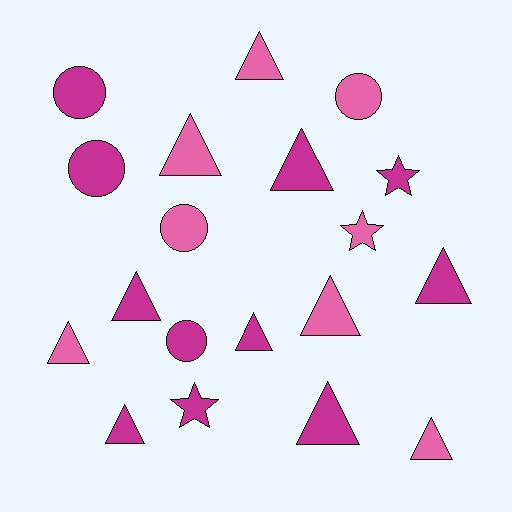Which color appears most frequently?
Magenta, with 11 objects.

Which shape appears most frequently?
Triangle, with 11 objects.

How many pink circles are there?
There are 2 pink circles.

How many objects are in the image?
There are 19 objects.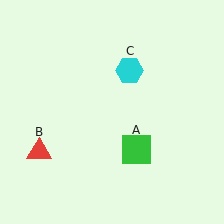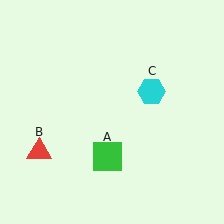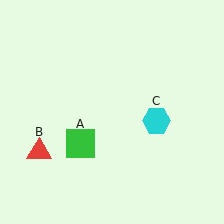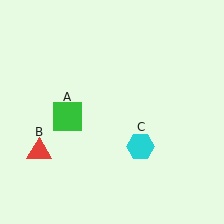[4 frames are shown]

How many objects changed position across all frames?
2 objects changed position: green square (object A), cyan hexagon (object C).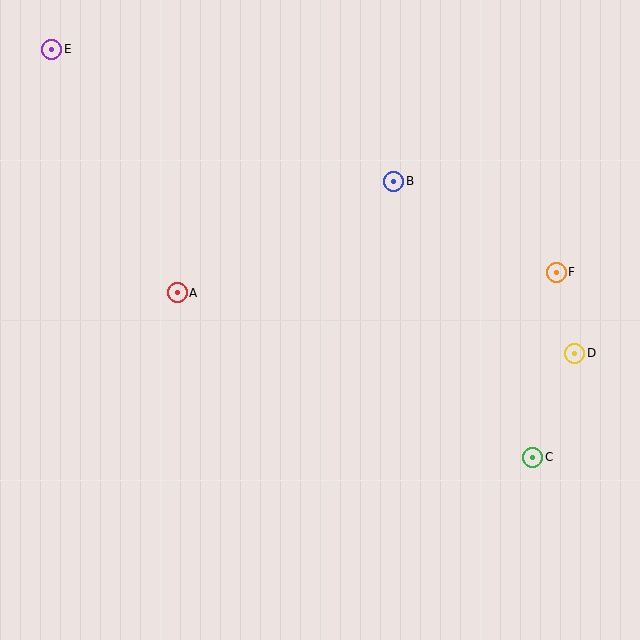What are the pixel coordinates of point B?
Point B is at (394, 181).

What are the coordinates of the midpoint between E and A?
The midpoint between E and A is at (114, 171).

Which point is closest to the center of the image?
Point A at (177, 293) is closest to the center.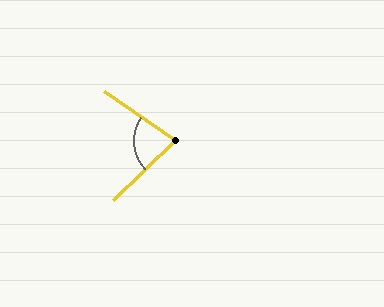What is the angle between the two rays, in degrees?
Approximately 79 degrees.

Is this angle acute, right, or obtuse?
It is acute.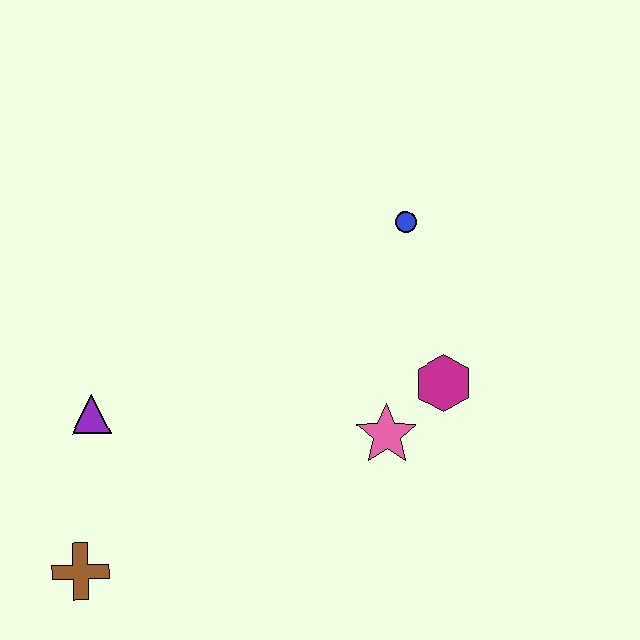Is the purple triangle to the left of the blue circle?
Yes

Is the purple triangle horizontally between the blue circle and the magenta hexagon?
No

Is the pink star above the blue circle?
No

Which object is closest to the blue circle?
The magenta hexagon is closest to the blue circle.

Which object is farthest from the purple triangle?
The blue circle is farthest from the purple triangle.